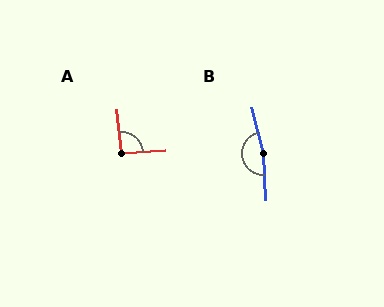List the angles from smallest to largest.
A (92°), B (169°).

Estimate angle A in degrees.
Approximately 92 degrees.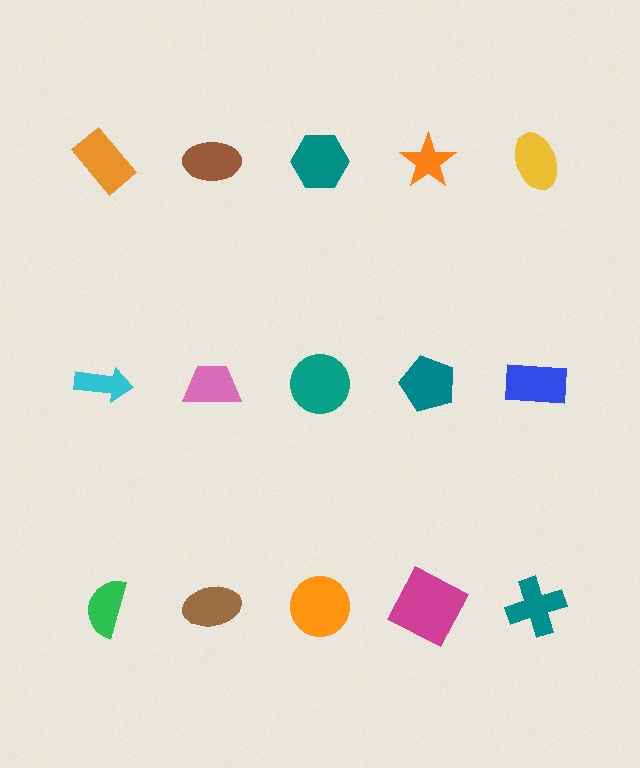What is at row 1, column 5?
A yellow ellipse.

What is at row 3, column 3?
An orange circle.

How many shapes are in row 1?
5 shapes.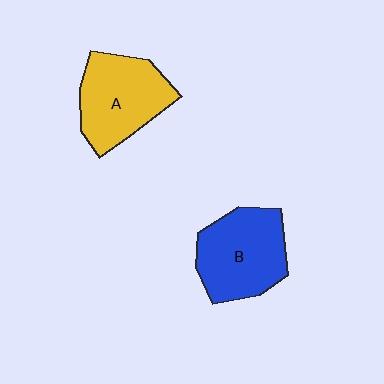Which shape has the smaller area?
Shape A (yellow).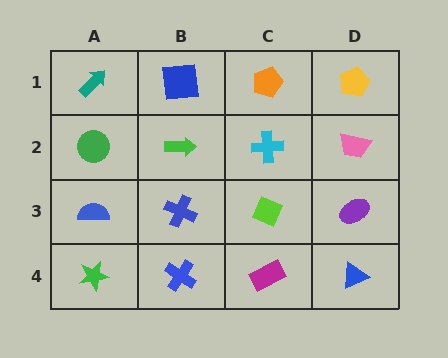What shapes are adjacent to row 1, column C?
A cyan cross (row 2, column C), a blue square (row 1, column B), a yellow pentagon (row 1, column D).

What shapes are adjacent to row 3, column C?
A cyan cross (row 2, column C), a magenta rectangle (row 4, column C), a blue cross (row 3, column B), a purple ellipse (row 3, column D).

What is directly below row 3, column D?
A blue triangle.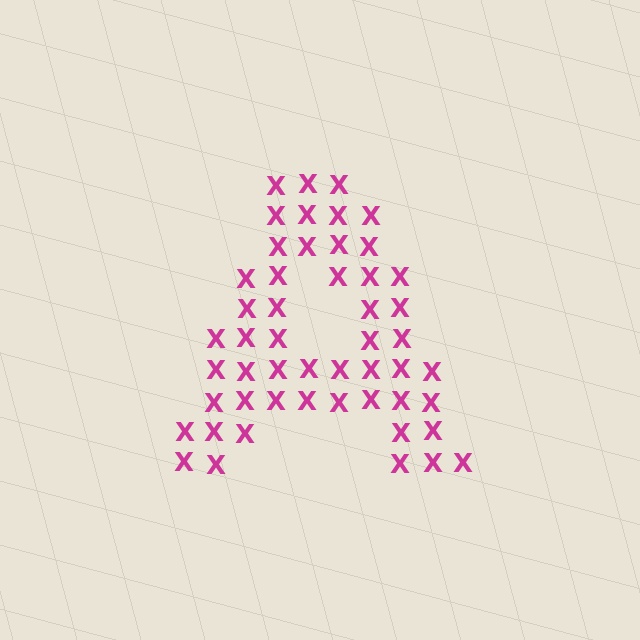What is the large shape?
The large shape is the letter A.